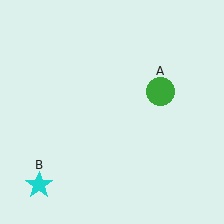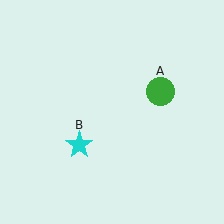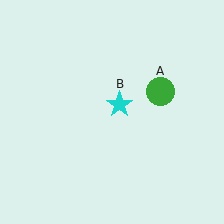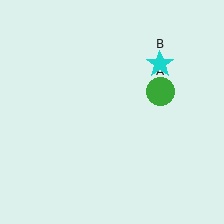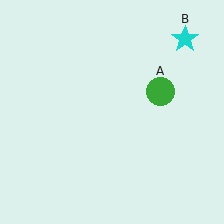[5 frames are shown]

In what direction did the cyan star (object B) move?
The cyan star (object B) moved up and to the right.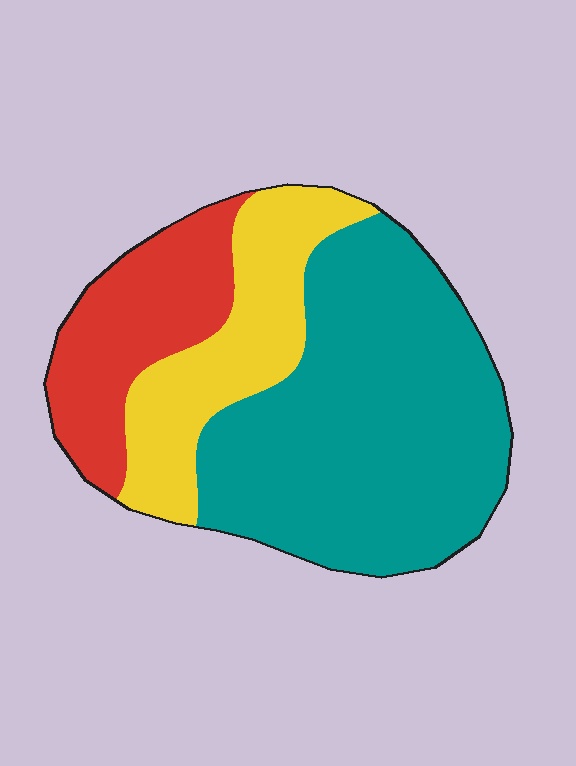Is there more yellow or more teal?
Teal.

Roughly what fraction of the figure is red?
Red takes up about one fifth (1/5) of the figure.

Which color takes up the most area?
Teal, at roughly 55%.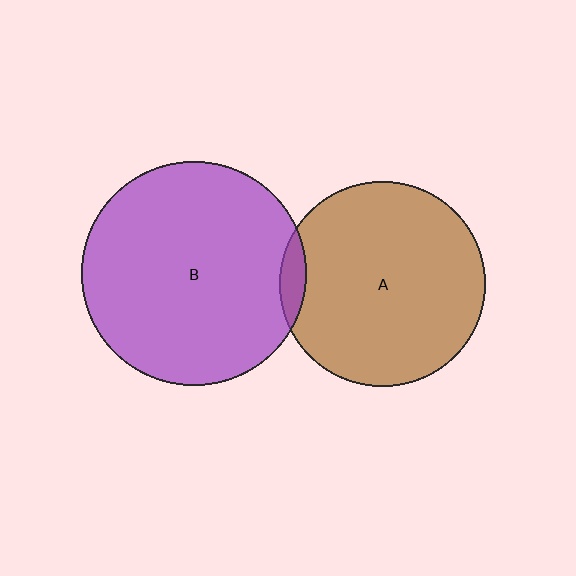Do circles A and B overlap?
Yes.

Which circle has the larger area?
Circle B (purple).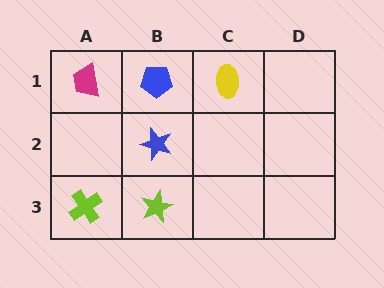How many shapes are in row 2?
1 shape.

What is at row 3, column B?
A lime star.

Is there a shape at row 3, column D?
No, that cell is empty.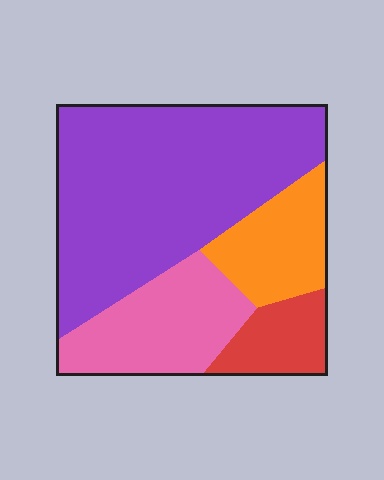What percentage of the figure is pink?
Pink covers roughly 20% of the figure.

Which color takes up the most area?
Purple, at roughly 55%.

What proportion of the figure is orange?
Orange covers roughly 15% of the figure.